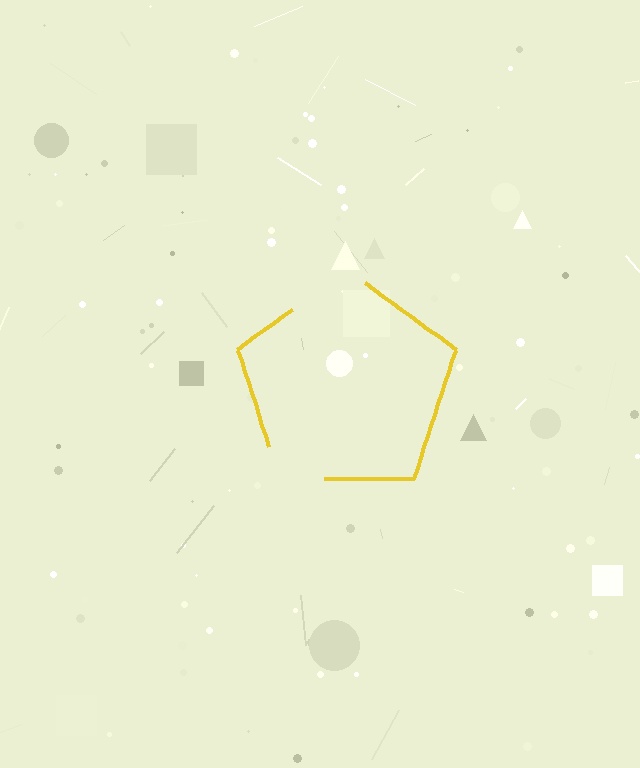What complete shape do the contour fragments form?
The contour fragments form a pentagon.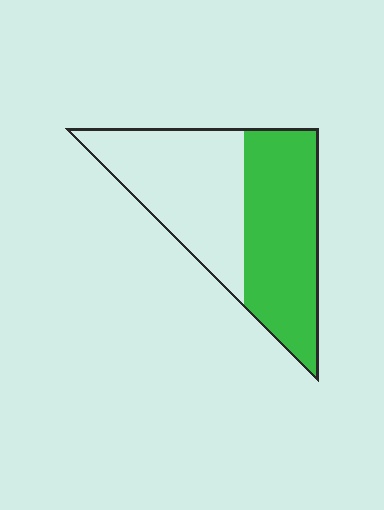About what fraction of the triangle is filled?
About one half (1/2).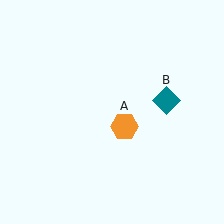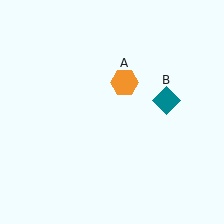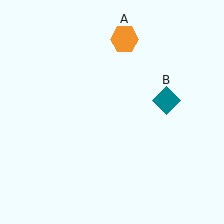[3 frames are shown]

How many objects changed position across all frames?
1 object changed position: orange hexagon (object A).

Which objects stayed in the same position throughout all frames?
Teal diamond (object B) remained stationary.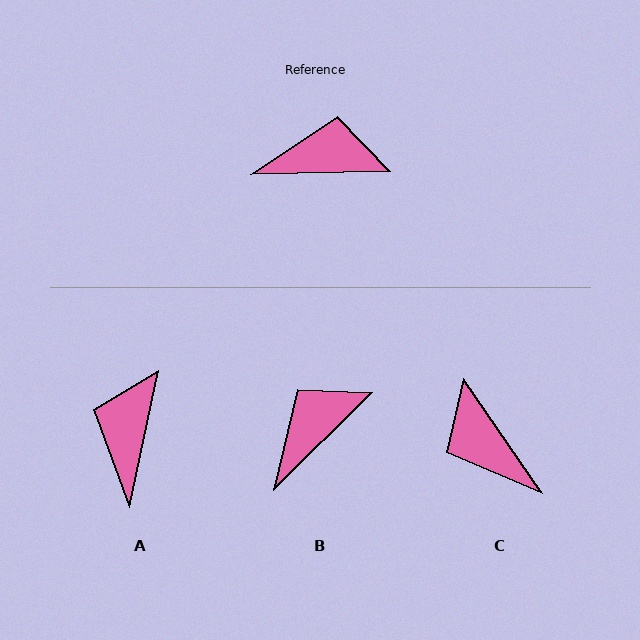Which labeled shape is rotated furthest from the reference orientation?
C, about 123 degrees away.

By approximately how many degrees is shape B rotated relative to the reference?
Approximately 43 degrees counter-clockwise.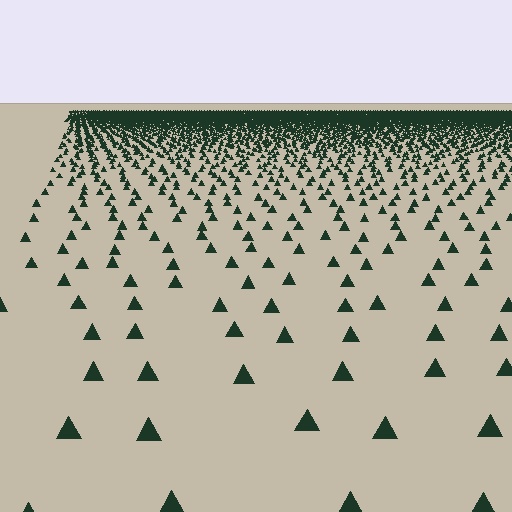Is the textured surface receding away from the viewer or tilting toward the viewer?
The surface is receding away from the viewer. Texture elements get smaller and denser toward the top.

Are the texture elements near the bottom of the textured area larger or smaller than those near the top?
Larger. Near the bottom, elements are closer to the viewer and appear at a bigger on-screen size.